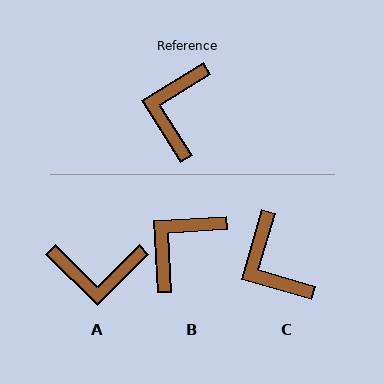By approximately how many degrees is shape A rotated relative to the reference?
Approximately 103 degrees counter-clockwise.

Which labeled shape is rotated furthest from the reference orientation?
A, about 103 degrees away.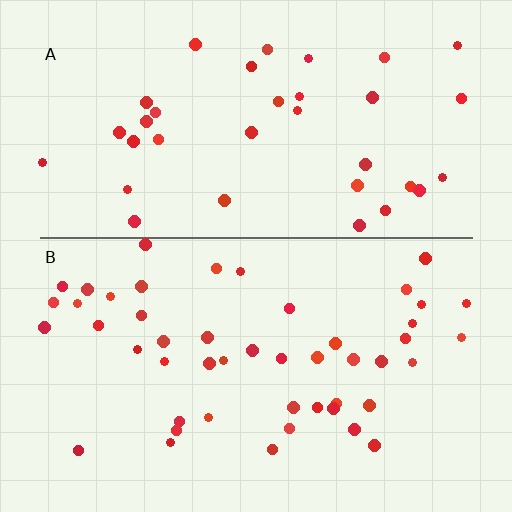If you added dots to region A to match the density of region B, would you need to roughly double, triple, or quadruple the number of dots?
Approximately double.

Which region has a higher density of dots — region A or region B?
B (the bottom).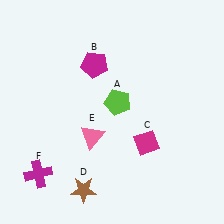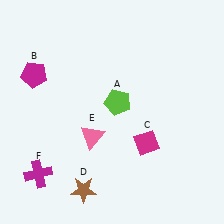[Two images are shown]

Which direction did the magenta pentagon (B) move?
The magenta pentagon (B) moved left.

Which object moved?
The magenta pentagon (B) moved left.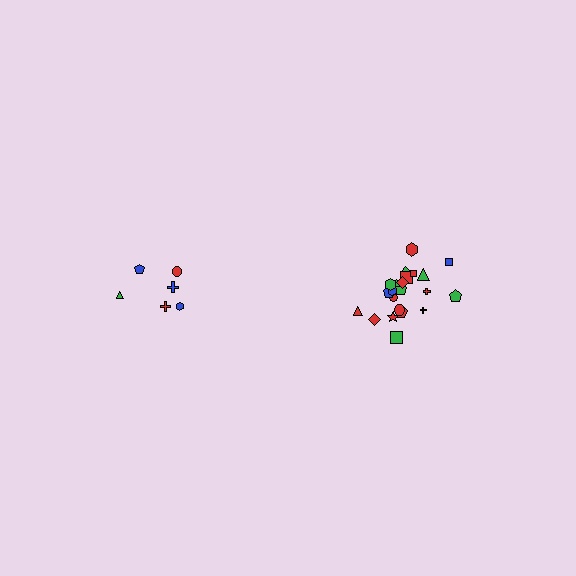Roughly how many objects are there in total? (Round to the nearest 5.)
Roughly 30 objects in total.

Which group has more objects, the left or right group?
The right group.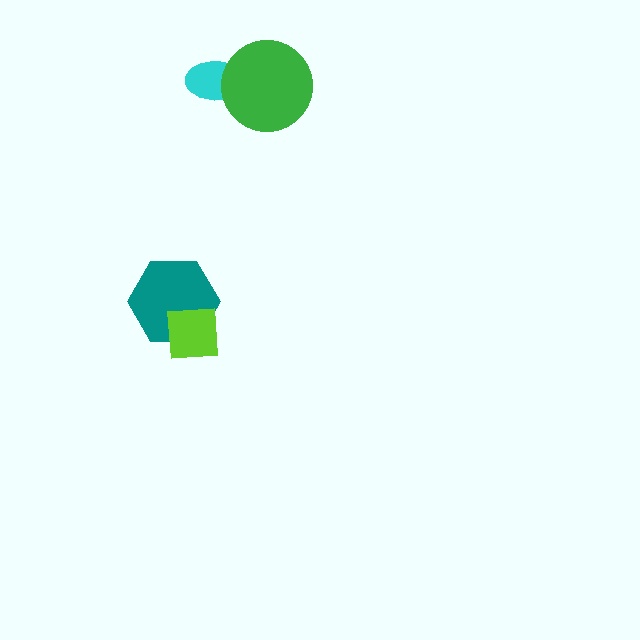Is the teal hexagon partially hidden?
Yes, it is partially covered by another shape.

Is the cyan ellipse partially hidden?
Yes, it is partially covered by another shape.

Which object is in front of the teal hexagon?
The lime square is in front of the teal hexagon.